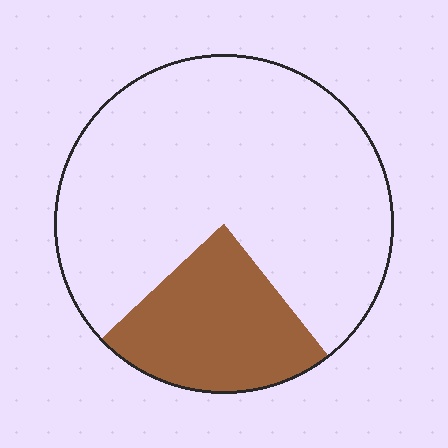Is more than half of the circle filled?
No.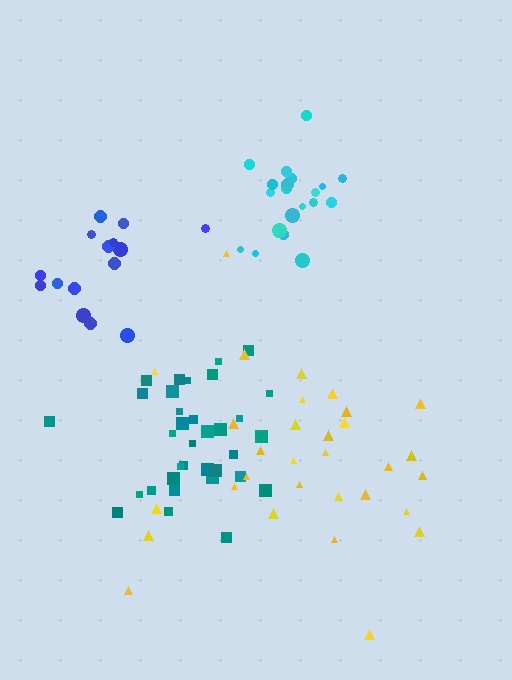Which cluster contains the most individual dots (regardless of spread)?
Teal (34).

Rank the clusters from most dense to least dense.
cyan, blue, teal, yellow.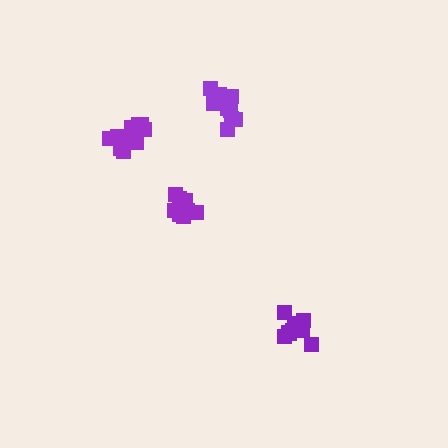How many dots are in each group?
Group 1: 11 dots, Group 2: 10 dots, Group 3: 11 dots, Group 4: 10 dots (42 total).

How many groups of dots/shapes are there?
There are 4 groups.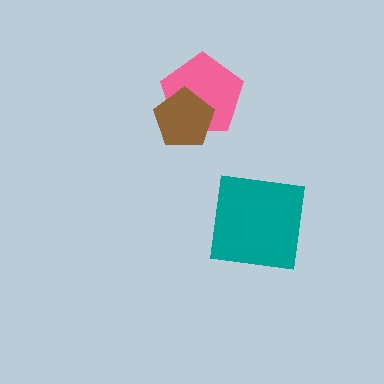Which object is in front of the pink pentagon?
The brown pentagon is in front of the pink pentagon.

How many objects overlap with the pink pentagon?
1 object overlaps with the pink pentagon.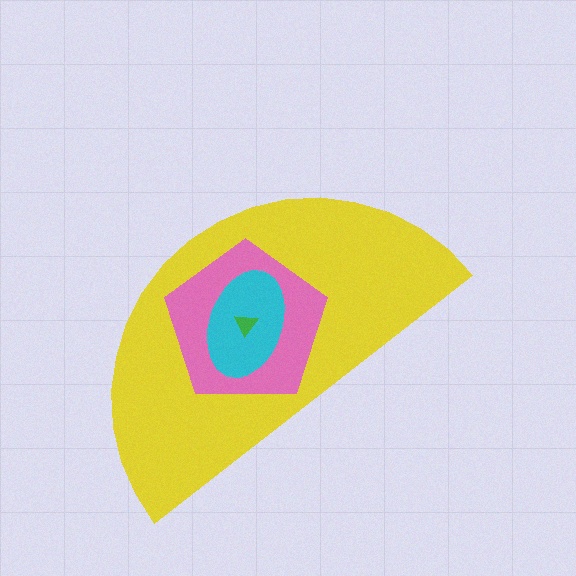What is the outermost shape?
The yellow semicircle.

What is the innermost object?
The green triangle.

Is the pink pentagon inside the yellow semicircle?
Yes.